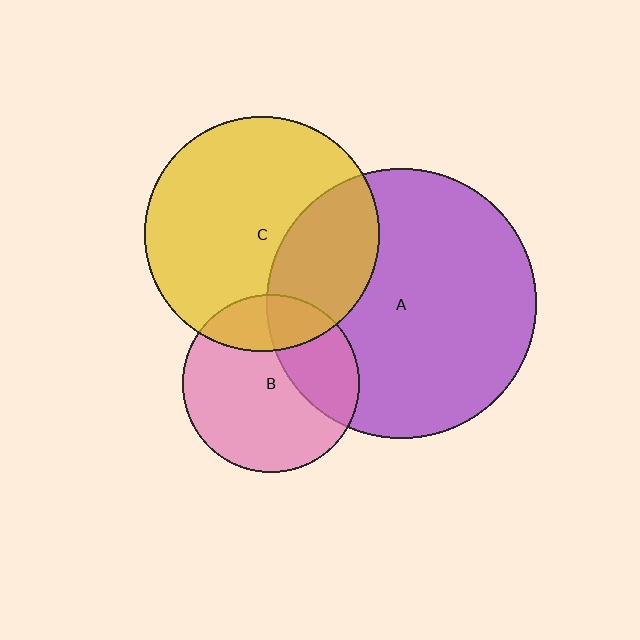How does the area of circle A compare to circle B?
Approximately 2.3 times.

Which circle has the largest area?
Circle A (purple).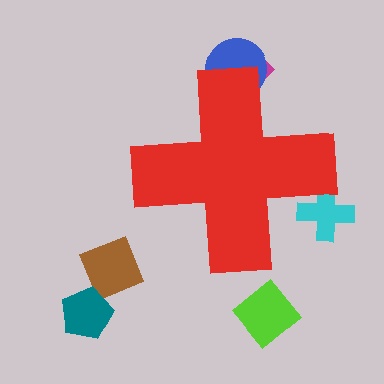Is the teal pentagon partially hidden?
No, the teal pentagon is fully visible.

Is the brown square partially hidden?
No, the brown square is fully visible.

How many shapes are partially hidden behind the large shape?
3 shapes are partially hidden.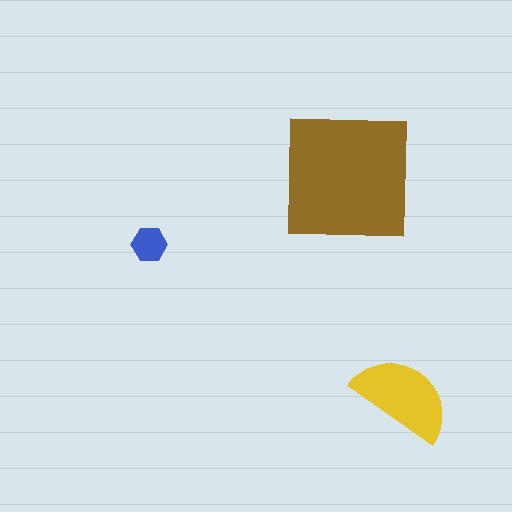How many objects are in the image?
There are 3 objects in the image.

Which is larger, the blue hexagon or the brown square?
The brown square.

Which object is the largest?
The brown square.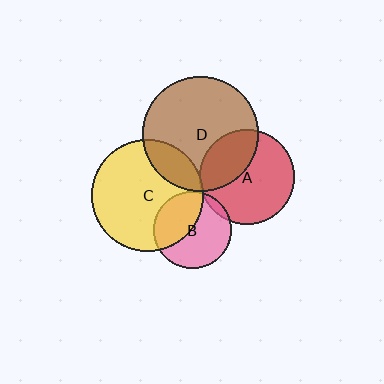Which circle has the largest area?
Circle D (brown).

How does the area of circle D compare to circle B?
Approximately 2.2 times.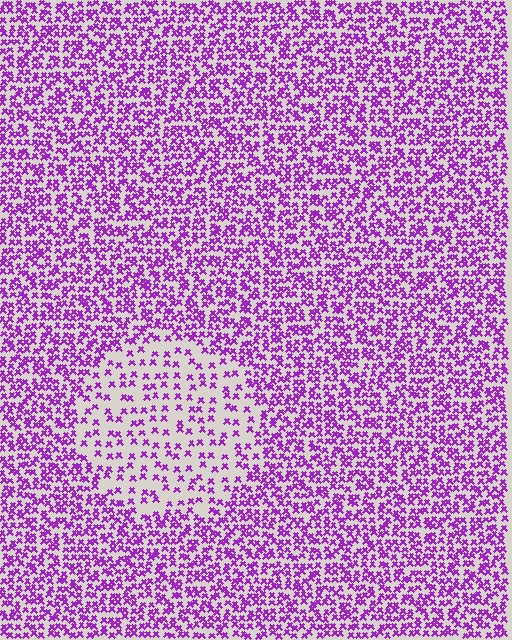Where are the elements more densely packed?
The elements are more densely packed outside the circle boundary.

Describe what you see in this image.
The image contains small purple elements arranged at two different densities. A circle-shaped region is visible where the elements are less densely packed than the surrounding area.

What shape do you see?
I see a circle.